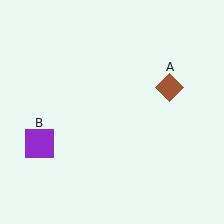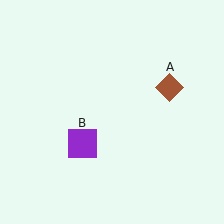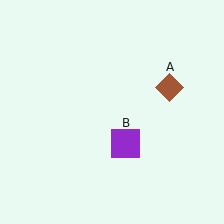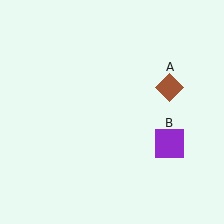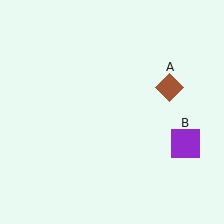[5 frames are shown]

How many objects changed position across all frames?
1 object changed position: purple square (object B).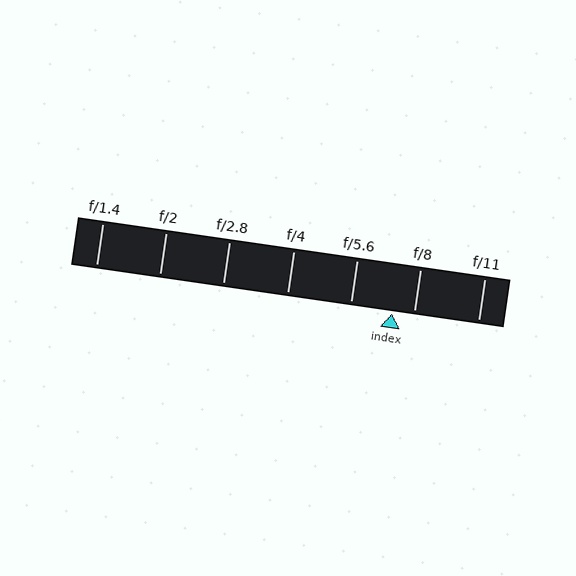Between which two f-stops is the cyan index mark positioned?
The index mark is between f/5.6 and f/8.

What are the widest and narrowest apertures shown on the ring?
The widest aperture shown is f/1.4 and the narrowest is f/11.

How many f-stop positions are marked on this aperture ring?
There are 7 f-stop positions marked.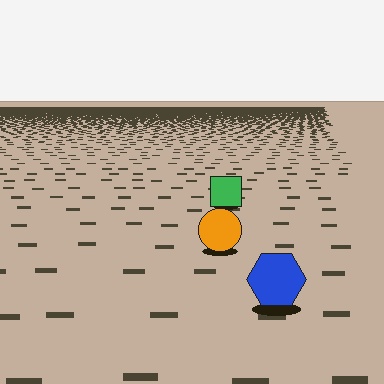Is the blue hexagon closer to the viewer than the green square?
Yes. The blue hexagon is closer — you can tell from the texture gradient: the ground texture is coarser near it.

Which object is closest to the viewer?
The blue hexagon is closest. The texture marks near it are larger and more spread out.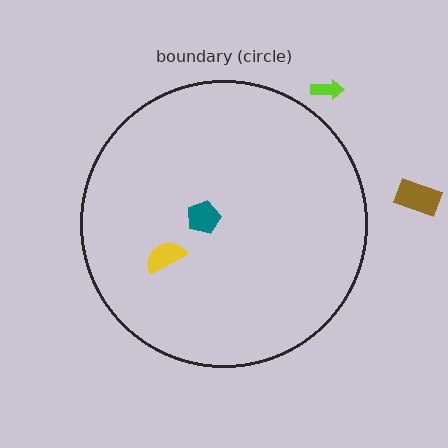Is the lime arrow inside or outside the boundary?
Outside.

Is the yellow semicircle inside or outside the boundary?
Inside.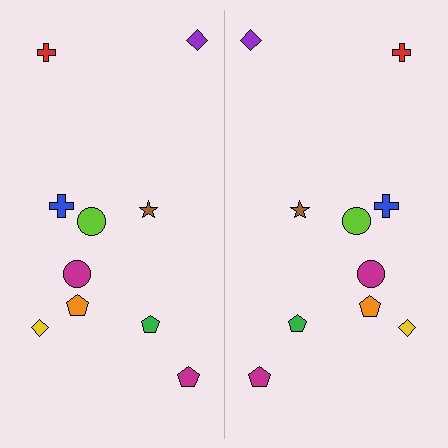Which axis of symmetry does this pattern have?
The pattern has a vertical axis of symmetry running through the center of the image.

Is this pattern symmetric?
Yes, this pattern has bilateral (reflection) symmetry.